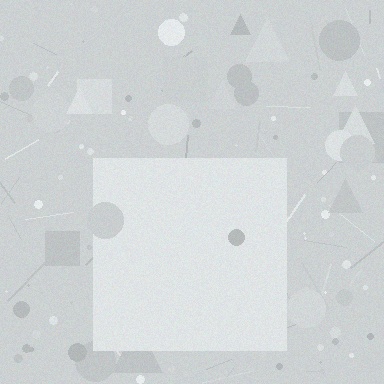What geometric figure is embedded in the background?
A square is embedded in the background.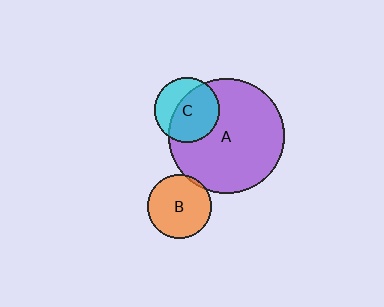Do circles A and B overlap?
Yes.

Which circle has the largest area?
Circle A (purple).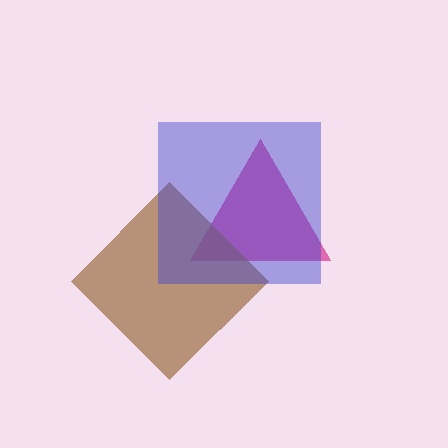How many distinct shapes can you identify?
There are 3 distinct shapes: a magenta triangle, a brown diamond, a blue square.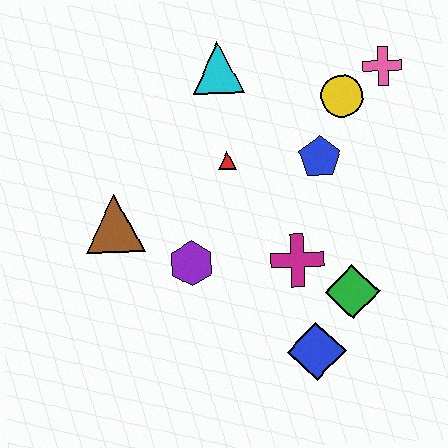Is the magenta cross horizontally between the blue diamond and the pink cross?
No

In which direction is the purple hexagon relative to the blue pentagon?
The purple hexagon is to the left of the blue pentagon.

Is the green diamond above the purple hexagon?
No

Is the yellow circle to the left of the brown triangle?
No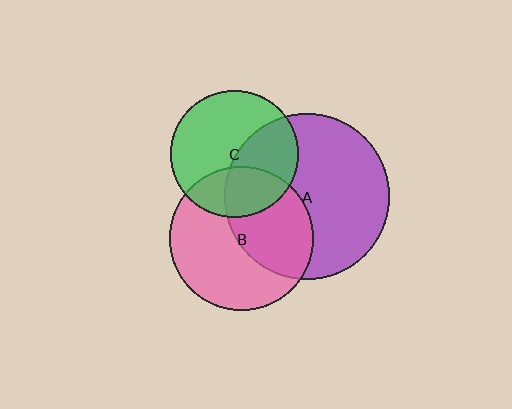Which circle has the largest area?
Circle A (purple).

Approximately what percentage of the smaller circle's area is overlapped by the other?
Approximately 40%.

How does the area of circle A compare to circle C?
Approximately 1.7 times.